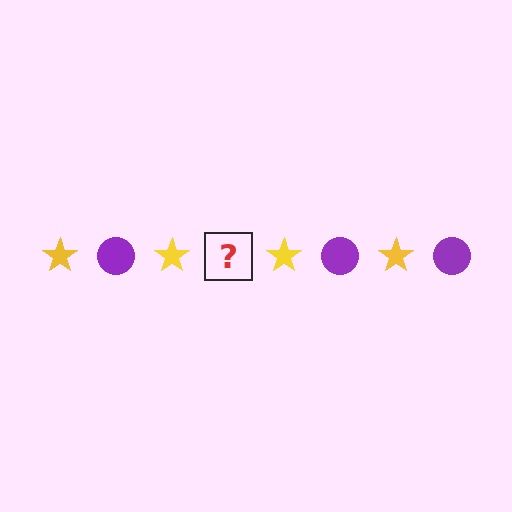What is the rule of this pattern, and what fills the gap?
The rule is that the pattern alternates between yellow star and purple circle. The gap should be filled with a purple circle.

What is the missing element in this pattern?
The missing element is a purple circle.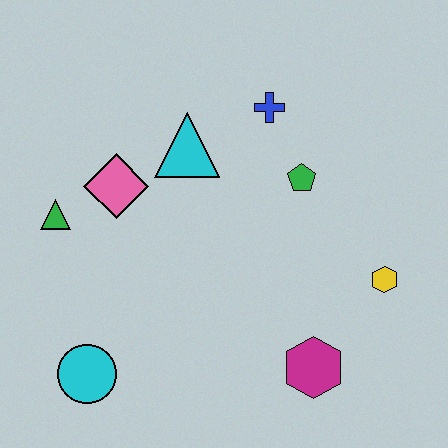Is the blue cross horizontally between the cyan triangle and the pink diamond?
No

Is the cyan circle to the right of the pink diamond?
No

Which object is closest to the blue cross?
The green pentagon is closest to the blue cross.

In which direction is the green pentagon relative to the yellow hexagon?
The green pentagon is above the yellow hexagon.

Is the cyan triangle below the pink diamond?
No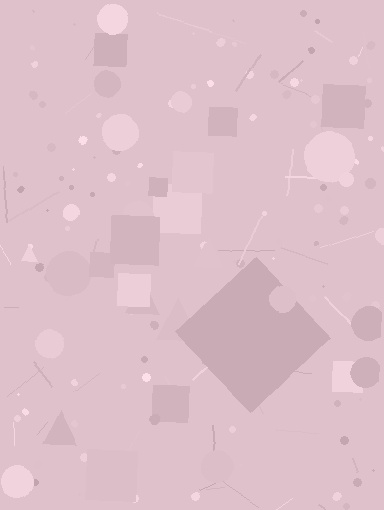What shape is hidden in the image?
A diamond is hidden in the image.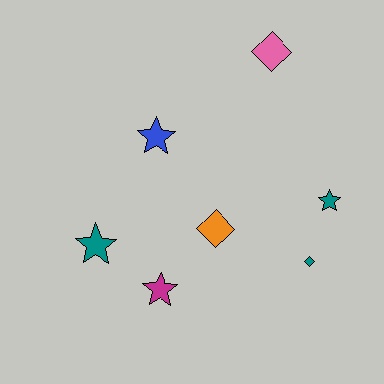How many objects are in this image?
There are 7 objects.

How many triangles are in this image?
There are no triangles.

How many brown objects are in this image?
There are no brown objects.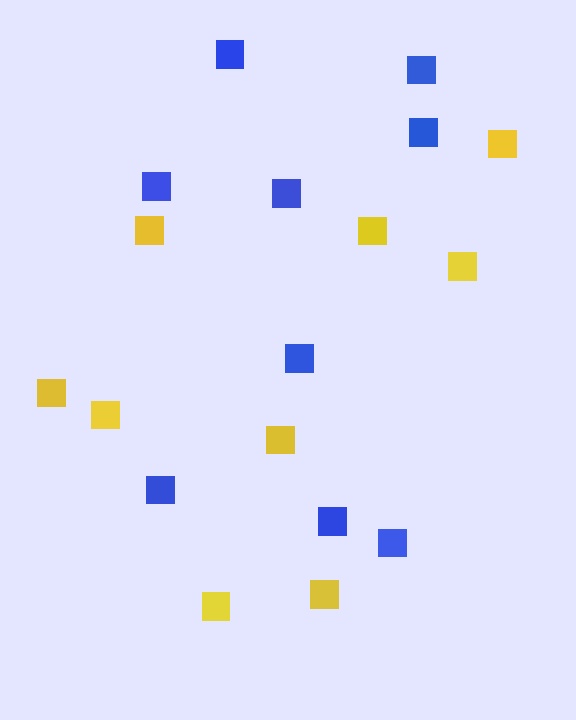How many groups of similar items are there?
There are 2 groups: one group of blue squares (9) and one group of yellow squares (9).